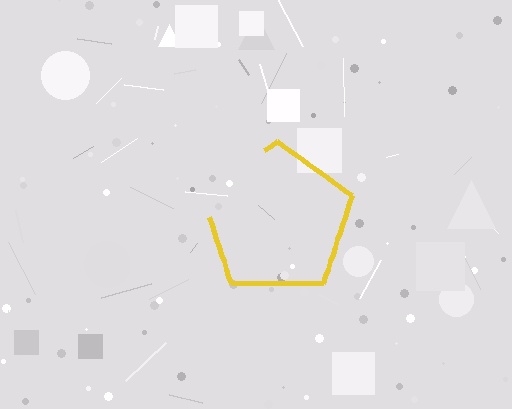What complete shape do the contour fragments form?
The contour fragments form a pentagon.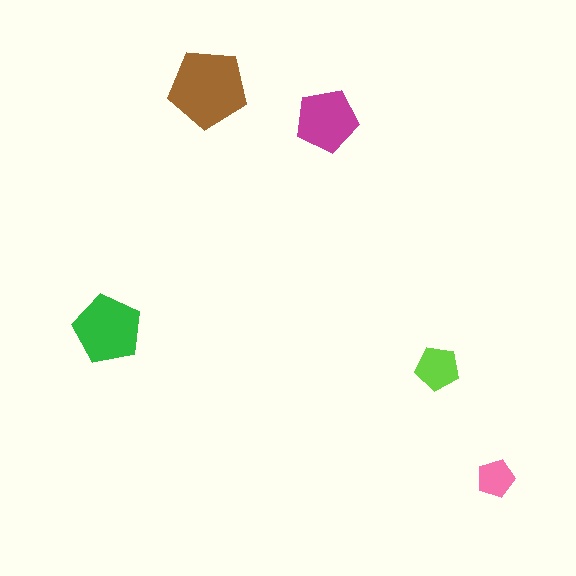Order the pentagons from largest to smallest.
the brown one, the green one, the magenta one, the lime one, the pink one.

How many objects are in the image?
There are 5 objects in the image.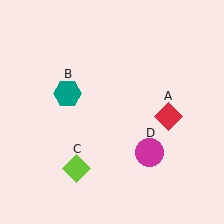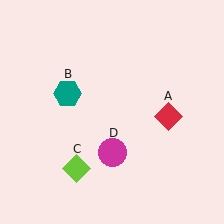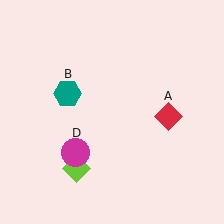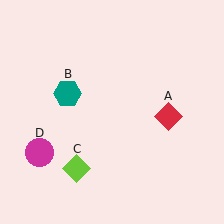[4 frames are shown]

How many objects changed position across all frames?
1 object changed position: magenta circle (object D).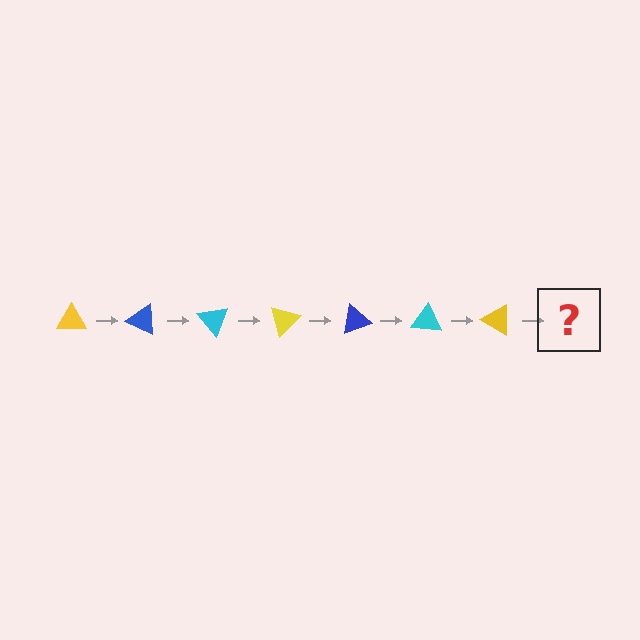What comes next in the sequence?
The next element should be a blue triangle, rotated 175 degrees from the start.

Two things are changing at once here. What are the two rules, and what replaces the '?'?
The two rules are that it rotates 25 degrees each step and the color cycles through yellow, blue, and cyan. The '?' should be a blue triangle, rotated 175 degrees from the start.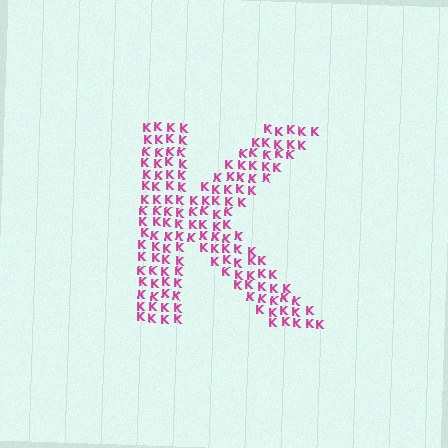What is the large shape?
The large shape is the letter K.